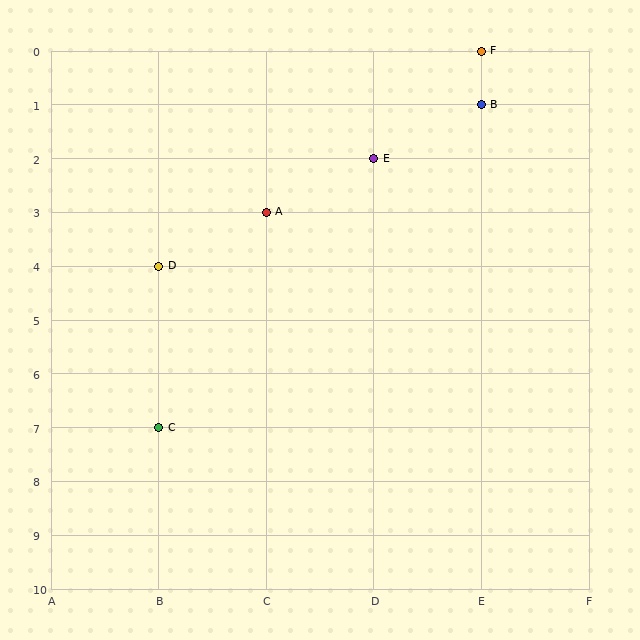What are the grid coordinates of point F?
Point F is at grid coordinates (E, 0).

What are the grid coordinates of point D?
Point D is at grid coordinates (B, 4).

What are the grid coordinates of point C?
Point C is at grid coordinates (B, 7).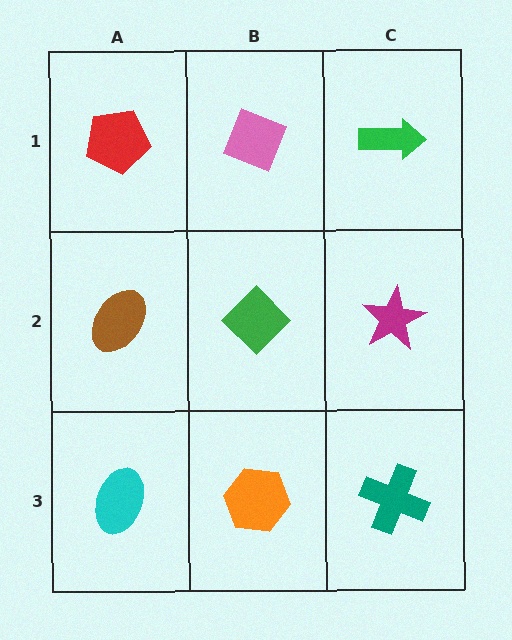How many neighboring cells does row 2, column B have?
4.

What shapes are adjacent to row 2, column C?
A green arrow (row 1, column C), a teal cross (row 3, column C), a green diamond (row 2, column B).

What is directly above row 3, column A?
A brown ellipse.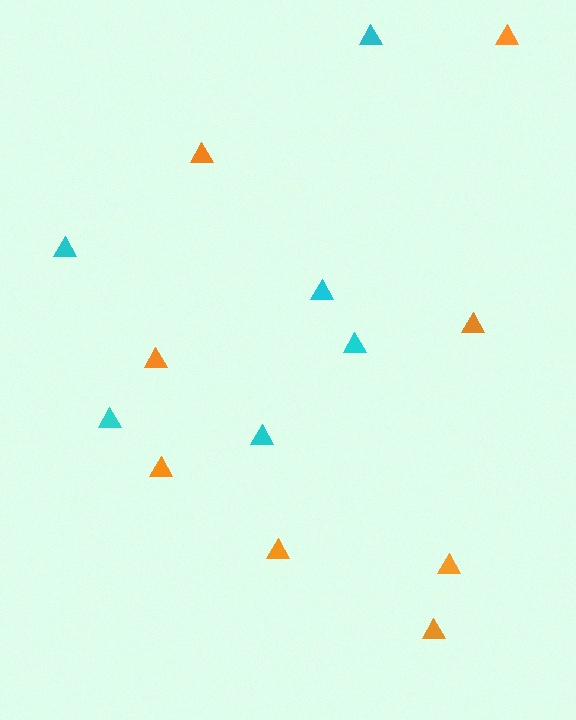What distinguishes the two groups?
There are 2 groups: one group of orange triangles (8) and one group of cyan triangles (6).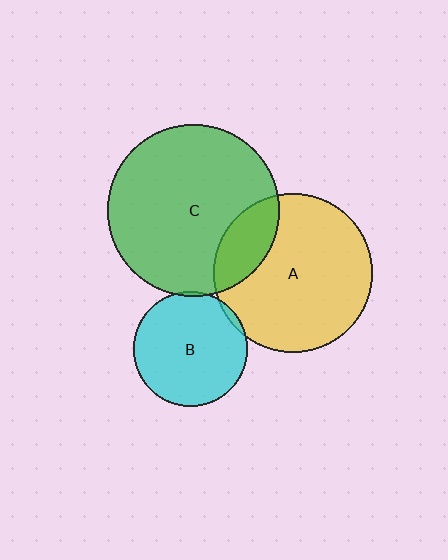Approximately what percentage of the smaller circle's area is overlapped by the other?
Approximately 20%.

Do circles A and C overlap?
Yes.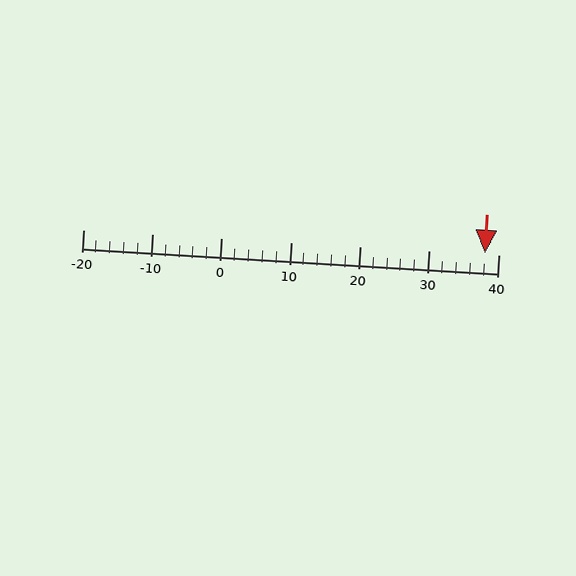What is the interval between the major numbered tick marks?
The major tick marks are spaced 10 units apart.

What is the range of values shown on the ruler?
The ruler shows values from -20 to 40.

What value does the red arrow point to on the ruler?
The red arrow points to approximately 38.